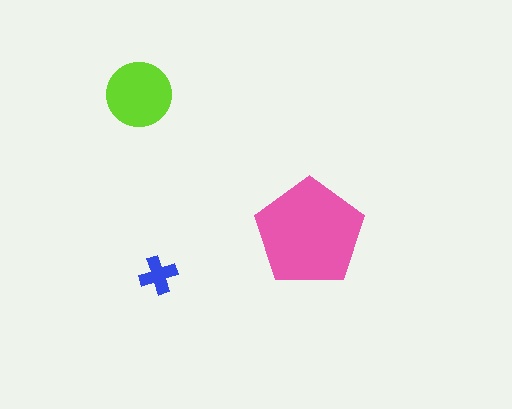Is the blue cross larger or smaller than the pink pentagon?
Smaller.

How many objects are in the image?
There are 3 objects in the image.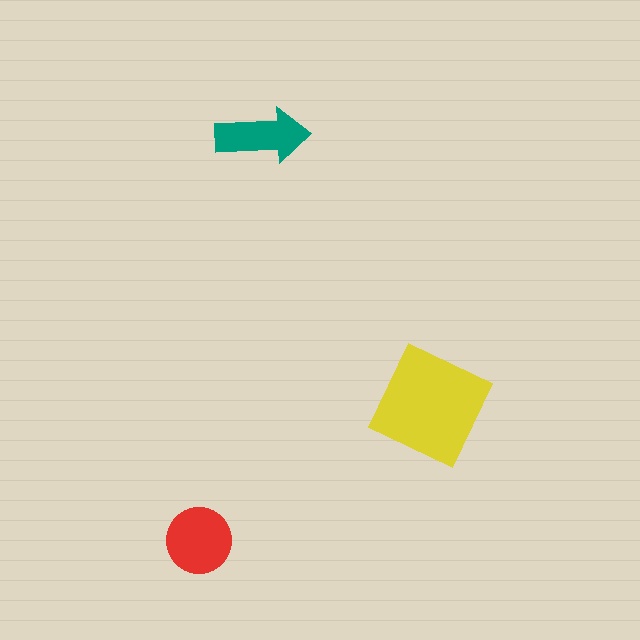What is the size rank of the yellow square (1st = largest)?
1st.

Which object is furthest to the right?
The yellow square is rightmost.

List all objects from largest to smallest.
The yellow square, the red circle, the teal arrow.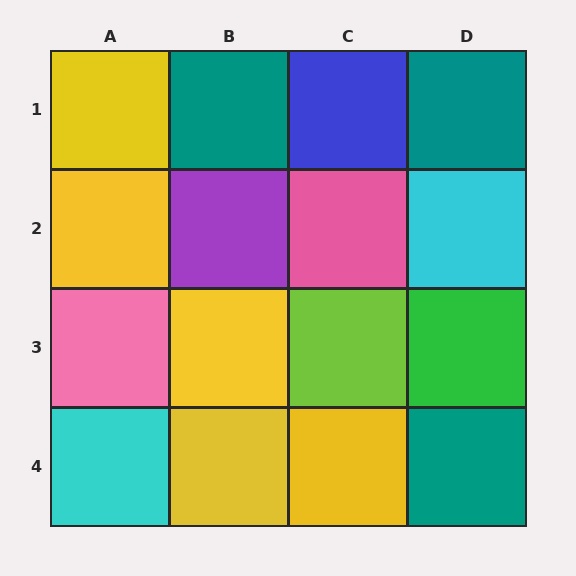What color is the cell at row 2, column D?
Cyan.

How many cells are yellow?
5 cells are yellow.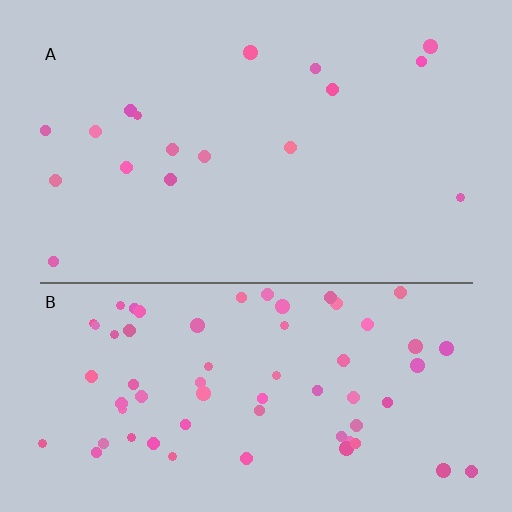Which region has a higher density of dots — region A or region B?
B (the bottom).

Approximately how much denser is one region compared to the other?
Approximately 3.7× — region B over region A.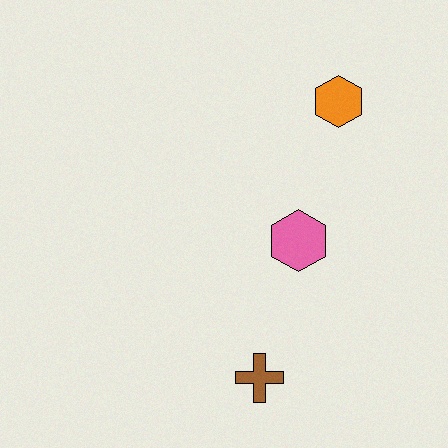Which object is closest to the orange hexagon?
The pink hexagon is closest to the orange hexagon.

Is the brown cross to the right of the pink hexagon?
No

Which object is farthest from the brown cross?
The orange hexagon is farthest from the brown cross.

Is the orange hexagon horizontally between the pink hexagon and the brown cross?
No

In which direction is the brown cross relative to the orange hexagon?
The brown cross is below the orange hexagon.